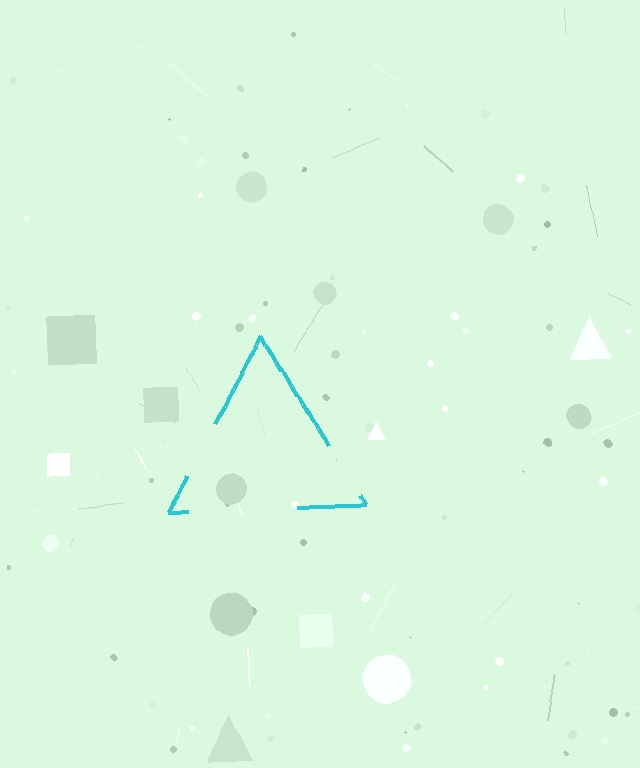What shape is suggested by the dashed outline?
The dashed outline suggests a triangle.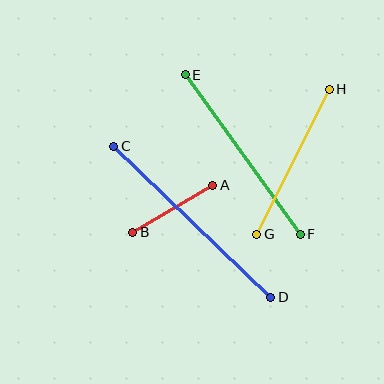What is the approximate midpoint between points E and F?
The midpoint is at approximately (243, 155) pixels.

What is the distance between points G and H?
The distance is approximately 162 pixels.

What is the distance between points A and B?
The distance is approximately 93 pixels.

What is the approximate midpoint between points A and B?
The midpoint is at approximately (173, 209) pixels.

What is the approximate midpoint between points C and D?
The midpoint is at approximately (192, 222) pixels.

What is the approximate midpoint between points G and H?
The midpoint is at approximately (293, 162) pixels.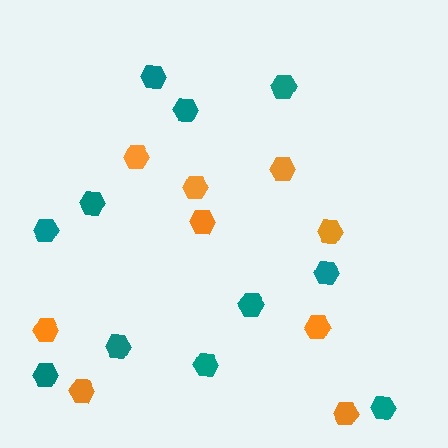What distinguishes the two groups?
There are 2 groups: one group of orange hexagons (9) and one group of teal hexagons (11).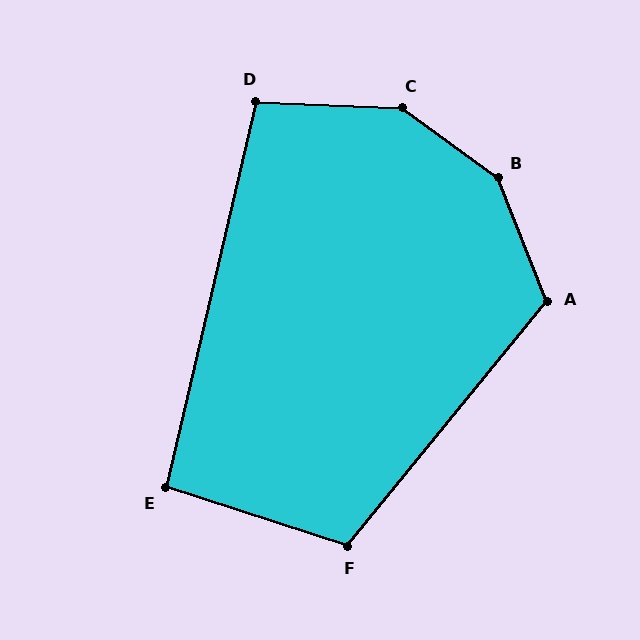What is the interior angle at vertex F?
Approximately 111 degrees (obtuse).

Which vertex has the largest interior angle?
B, at approximately 148 degrees.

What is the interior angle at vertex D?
Approximately 101 degrees (obtuse).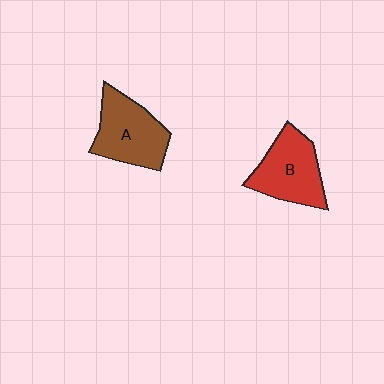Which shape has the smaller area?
Shape B (red).